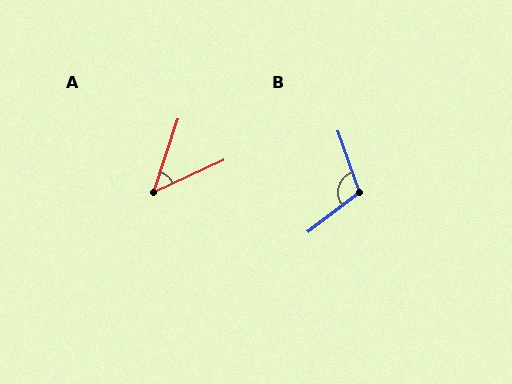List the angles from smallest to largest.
A (47°), B (108°).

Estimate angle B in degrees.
Approximately 108 degrees.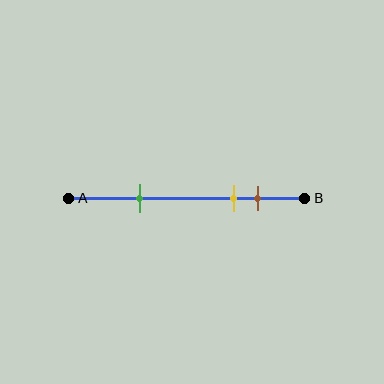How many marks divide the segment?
There are 3 marks dividing the segment.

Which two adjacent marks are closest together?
The yellow and brown marks are the closest adjacent pair.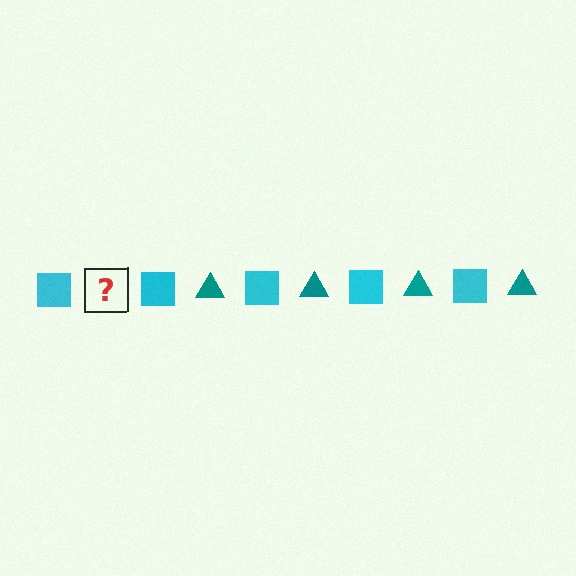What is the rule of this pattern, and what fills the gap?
The rule is that the pattern alternates between cyan square and teal triangle. The gap should be filled with a teal triangle.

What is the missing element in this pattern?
The missing element is a teal triangle.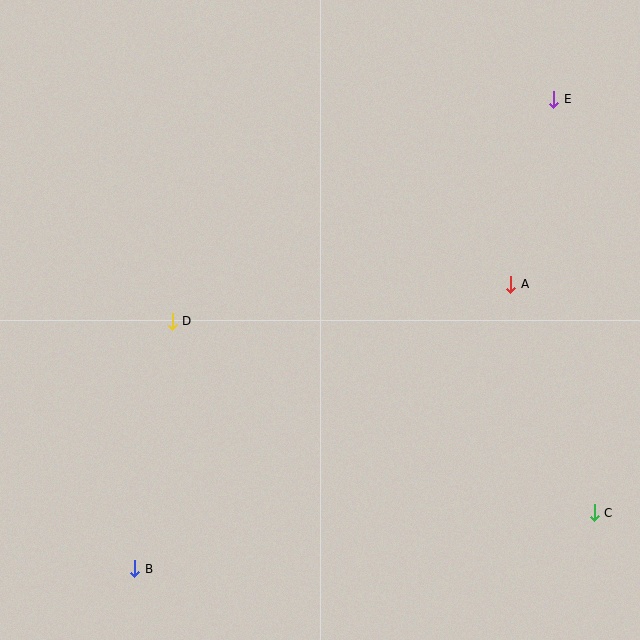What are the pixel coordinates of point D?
Point D is at (172, 321).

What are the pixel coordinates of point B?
Point B is at (135, 569).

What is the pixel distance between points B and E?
The distance between B and E is 629 pixels.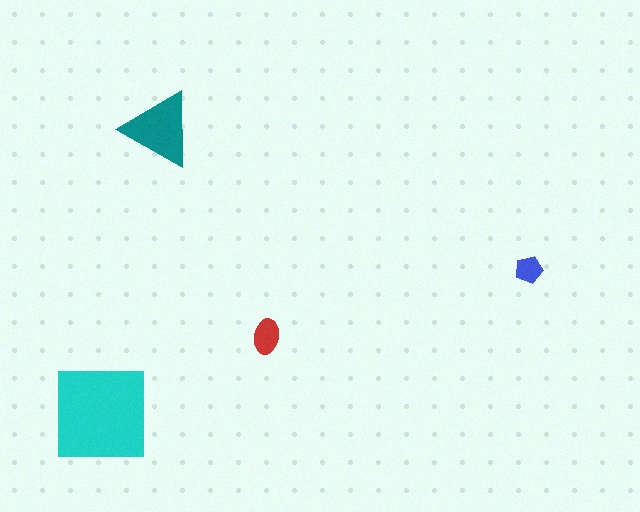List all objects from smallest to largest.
The blue pentagon, the red ellipse, the teal triangle, the cyan square.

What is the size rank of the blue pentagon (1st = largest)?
4th.